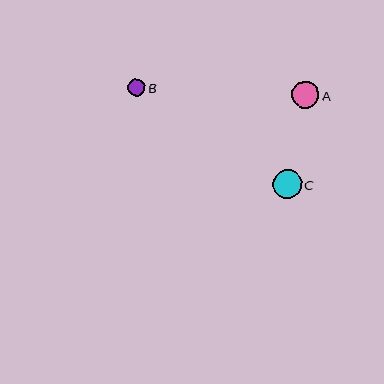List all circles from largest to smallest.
From largest to smallest: C, A, B.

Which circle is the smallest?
Circle B is the smallest with a size of approximately 17 pixels.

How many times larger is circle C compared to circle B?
Circle C is approximately 1.7 times the size of circle B.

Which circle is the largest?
Circle C is the largest with a size of approximately 29 pixels.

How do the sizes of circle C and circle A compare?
Circle C and circle A are approximately the same size.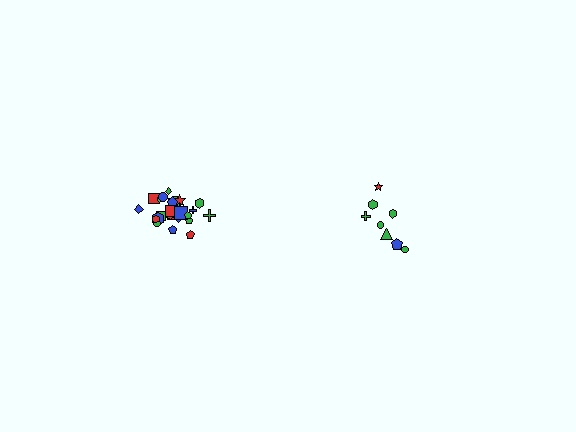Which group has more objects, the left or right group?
The left group.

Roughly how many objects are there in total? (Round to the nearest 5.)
Roughly 35 objects in total.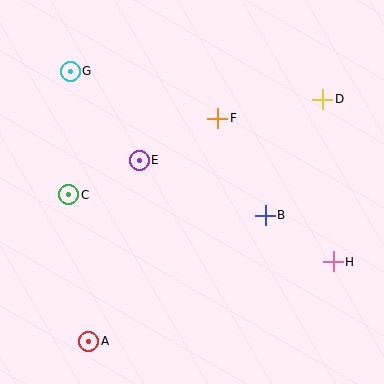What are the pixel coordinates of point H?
Point H is at (333, 262).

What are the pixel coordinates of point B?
Point B is at (265, 215).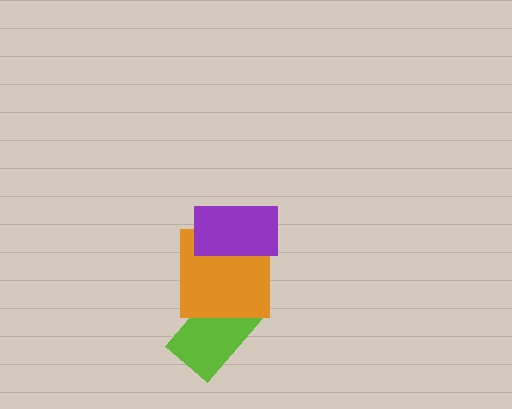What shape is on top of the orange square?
The purple rectangle is on top of the orange square.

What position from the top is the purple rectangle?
The purple rectangle is 1st from the top.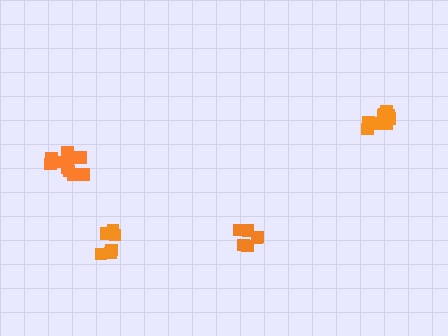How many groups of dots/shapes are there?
There are 4 groups.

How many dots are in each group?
Group 1: 9 dots, Group 2: 6 dots, Group 3: 6 dots, Group 4: 10 dots (31 total).